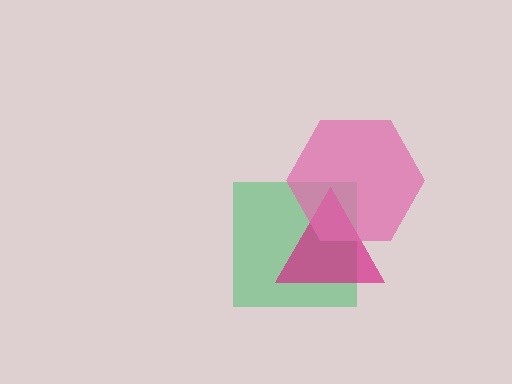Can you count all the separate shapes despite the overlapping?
Yes, there are 3 separate shapes.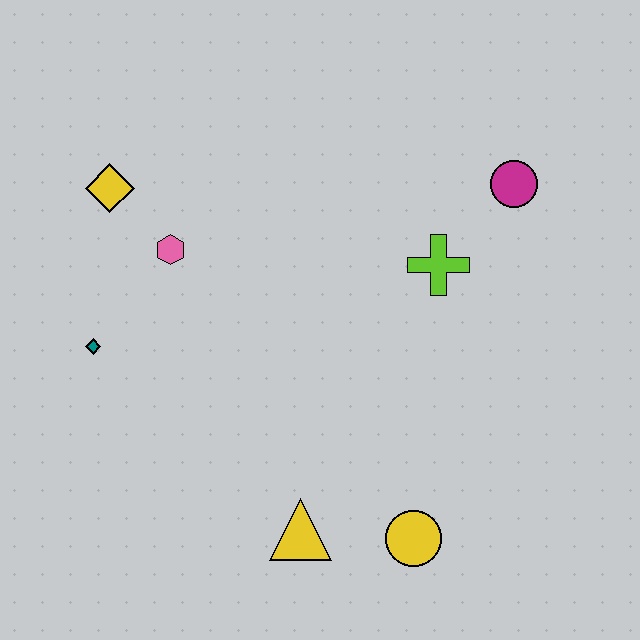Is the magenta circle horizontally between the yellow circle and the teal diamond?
No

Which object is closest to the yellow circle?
The yellow triangle is closest to the yellow circle.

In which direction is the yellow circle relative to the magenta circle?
The yellow circle is below the magenta circle.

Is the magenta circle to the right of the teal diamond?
Yes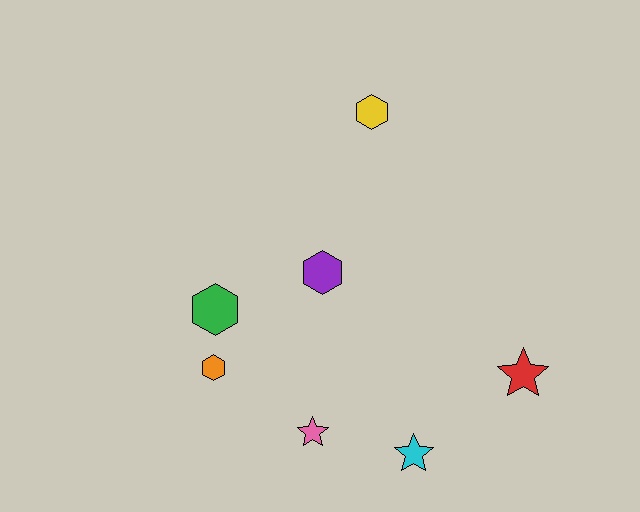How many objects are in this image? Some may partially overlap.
There are 7 objects.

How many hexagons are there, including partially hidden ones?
There are 4 hexagons.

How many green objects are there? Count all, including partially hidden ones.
There is 1 green object.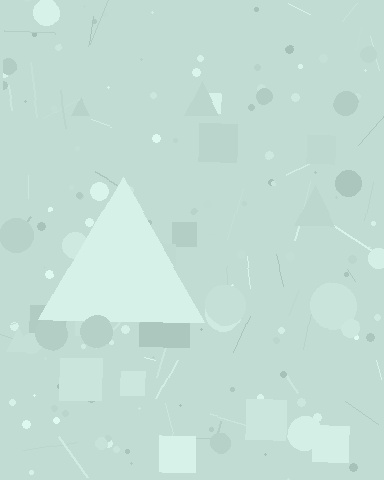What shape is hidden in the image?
A triangle is hidden in the image.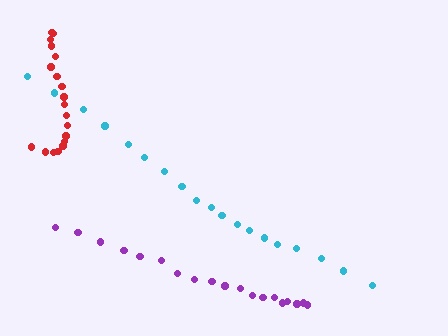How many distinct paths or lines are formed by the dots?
There are 3 distinct paths.